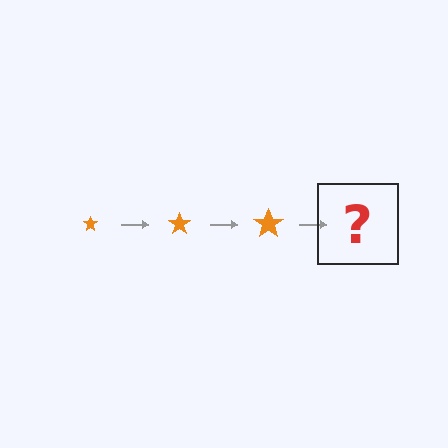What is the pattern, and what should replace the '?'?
The pattern is that the star gets progressively larger each step. The '?' should be an orange star, larger than the previous one.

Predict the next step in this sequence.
The next step is an orange star, larger than the previous one.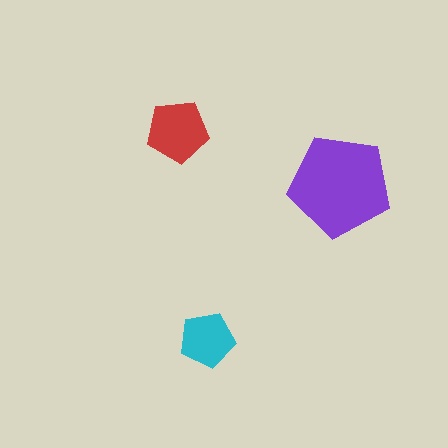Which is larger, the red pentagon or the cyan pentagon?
The red one.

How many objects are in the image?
There are 3 objects in the image.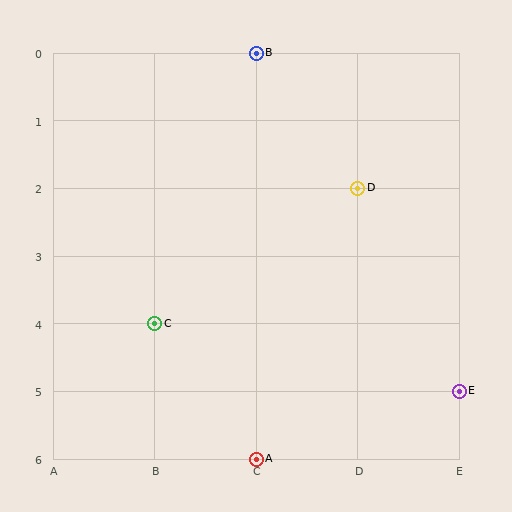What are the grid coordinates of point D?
Point D is at grid coordinates (D, 2).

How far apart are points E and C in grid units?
Points E and C are 3 columns and 1 row apart (about 3.2 grid units diagonally).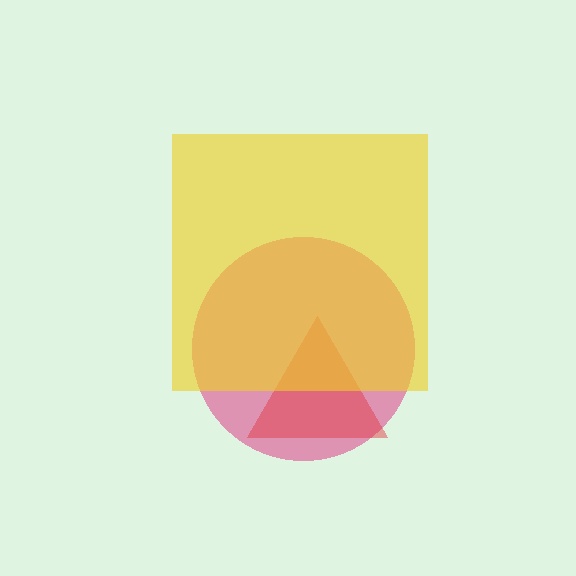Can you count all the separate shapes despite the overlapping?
Yes, there are 3 separate shapes.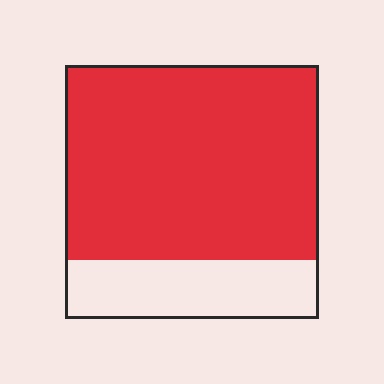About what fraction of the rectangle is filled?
About three quarters (3/4).